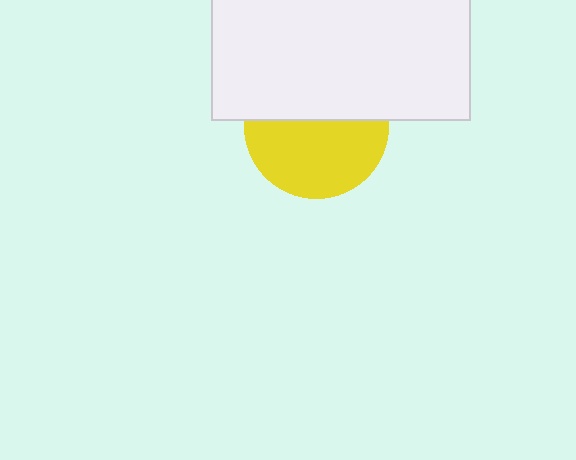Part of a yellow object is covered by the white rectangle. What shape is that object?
It is a circle.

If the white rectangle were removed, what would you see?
You would see the complete yellow circle.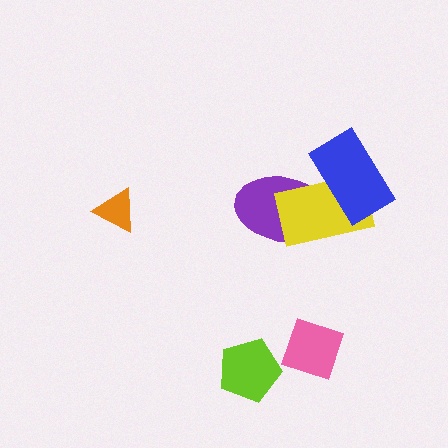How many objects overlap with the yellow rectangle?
2 objects overlap with the yellow rectangle.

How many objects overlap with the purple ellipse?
2 objects overlap with the purple ellipse.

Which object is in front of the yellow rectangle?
The blue rectangle is in front of the yellow rectangle.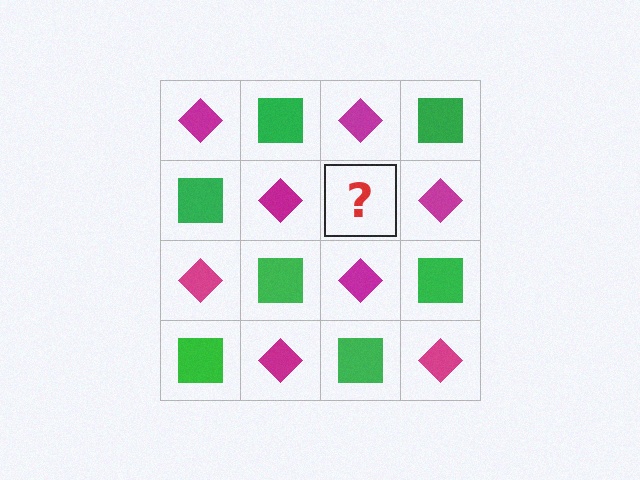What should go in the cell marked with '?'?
The missing cell should contain a green square.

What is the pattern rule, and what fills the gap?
The rule is that it alternates magenta diamond and green square in a checkerboard pattern. The gap should be filled with a green square.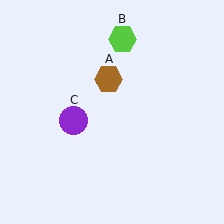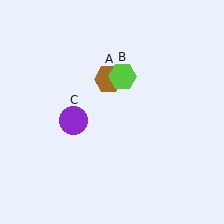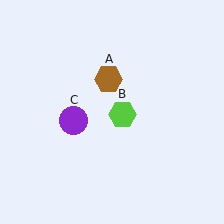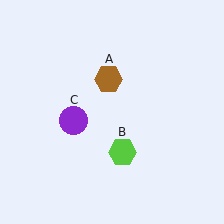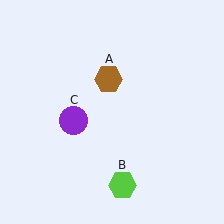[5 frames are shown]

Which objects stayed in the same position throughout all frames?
Brown hexagon (object A) and purple circle (object C) remained stationary.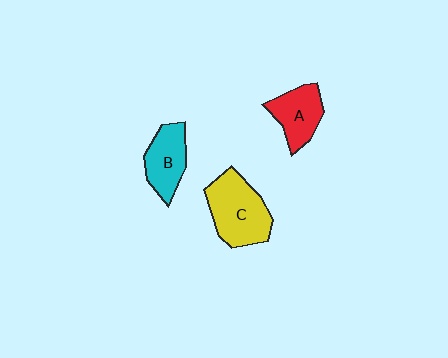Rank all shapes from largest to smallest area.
From largest to smallest: C (yellow), B (cyan), A (red).